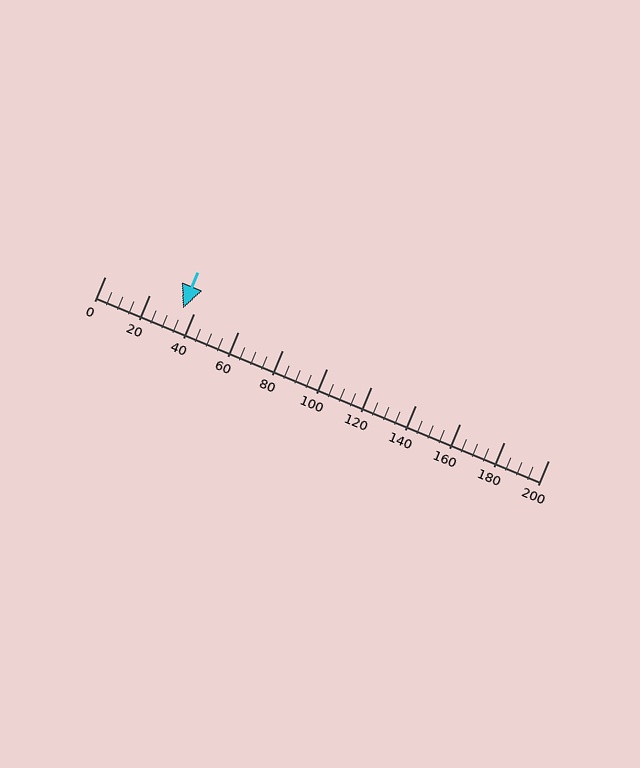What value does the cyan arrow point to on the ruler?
The cyan arrow points to approximately 35.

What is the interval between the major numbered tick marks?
The major tick marks are spaced 20 units apart.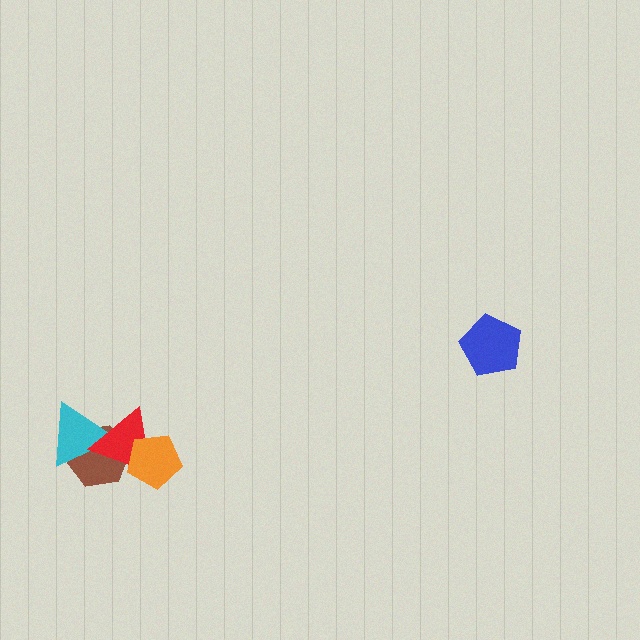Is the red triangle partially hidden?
Yes, it is partially covered by another shape.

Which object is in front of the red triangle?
The orange pentagon is in front of the red triangle.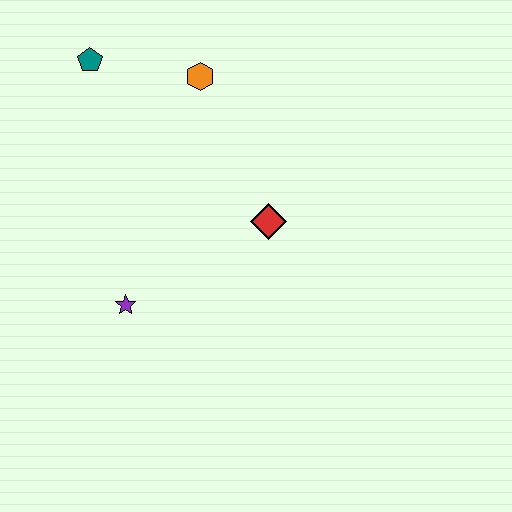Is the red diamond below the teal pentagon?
Yes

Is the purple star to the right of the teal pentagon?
Yes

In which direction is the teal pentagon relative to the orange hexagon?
The teal pentagon is to the left of the orange hexagon.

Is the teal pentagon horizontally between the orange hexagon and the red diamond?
No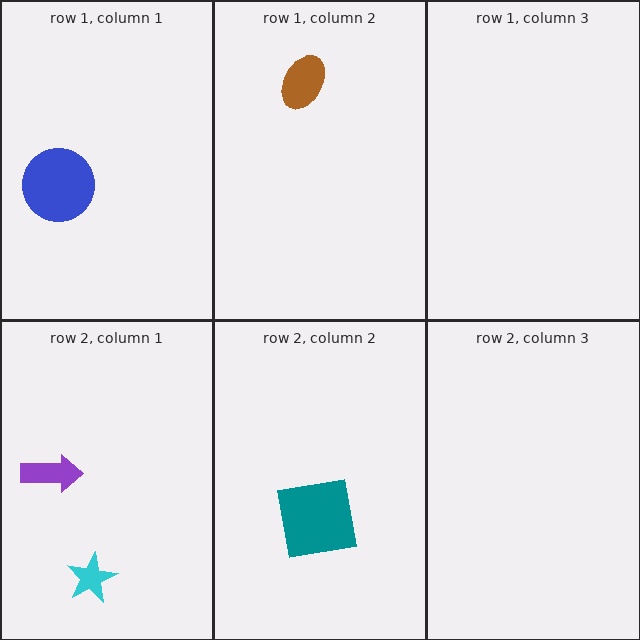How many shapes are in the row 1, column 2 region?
1.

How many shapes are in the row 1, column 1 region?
1.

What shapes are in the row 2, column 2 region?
The teal square.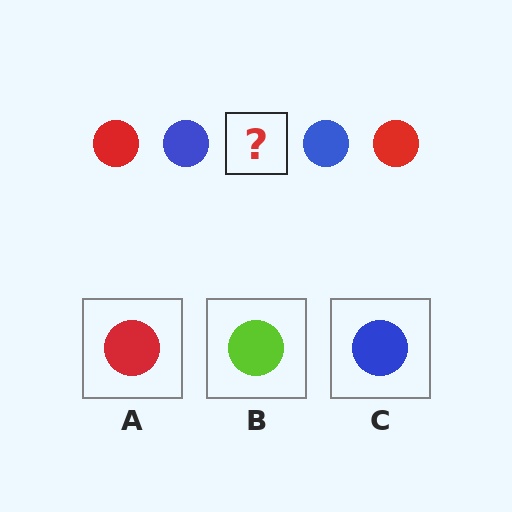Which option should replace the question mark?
Option A.